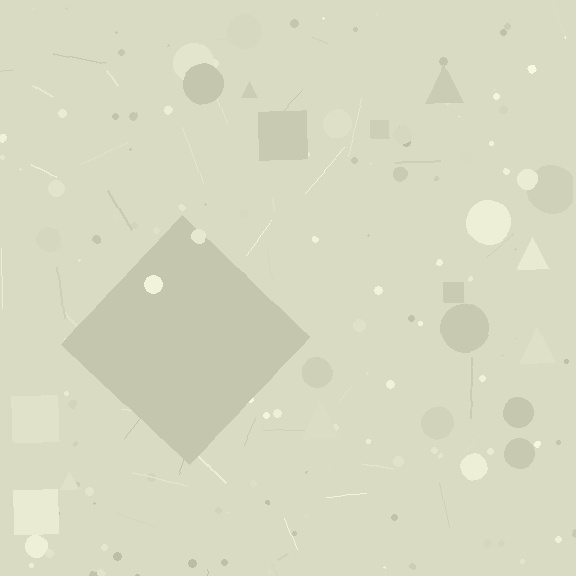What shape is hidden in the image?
A diamond is hidden in the image.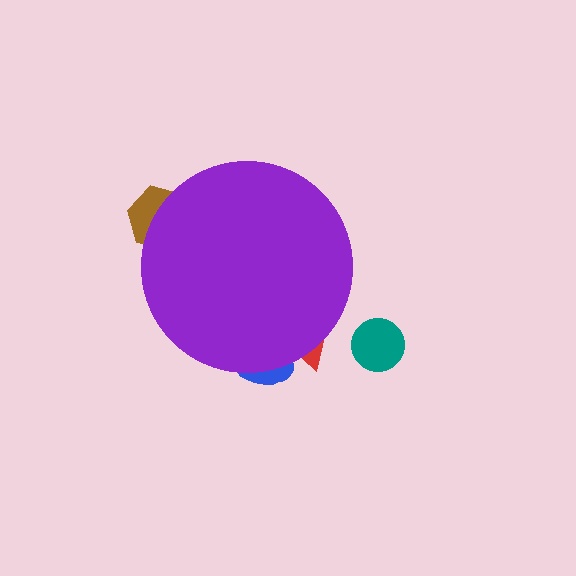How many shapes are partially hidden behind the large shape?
3 shapes are partially hidden.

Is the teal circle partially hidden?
No, the teal circle is fully visible.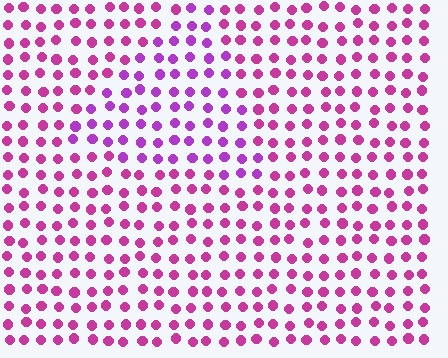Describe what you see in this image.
The image is filled with small magenta elements in a uniform arrangement. A triangle-shaped region is visible where the elements are tinted to a slightly different hue, forming a subtle color boundary.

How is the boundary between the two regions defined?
The boundary is defined purely by a slight shift in hue (about 28 degrees). Spacing, size, and orientation are identical on both sides.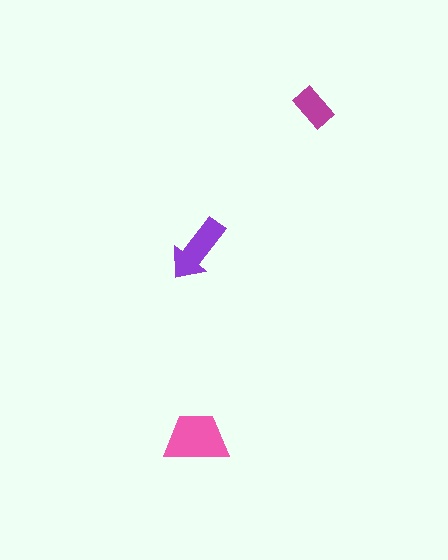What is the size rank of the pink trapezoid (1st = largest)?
1st.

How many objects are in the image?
There are 3 objects in the image.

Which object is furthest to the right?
The magenta rectangle is rightmost.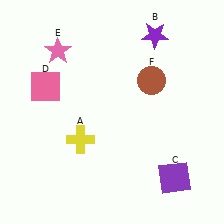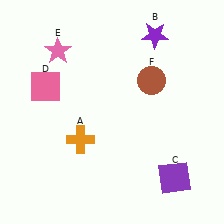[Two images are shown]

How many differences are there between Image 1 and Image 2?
There is 1 difference between the two images.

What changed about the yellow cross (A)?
In Image 1, A is yellow. In Image 2, it changed to orange.